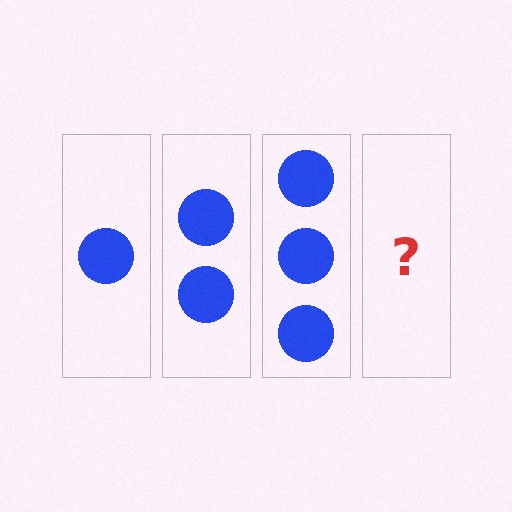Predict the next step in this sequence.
The next step is 4 circles.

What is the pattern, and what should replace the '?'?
The pattern is that each step adds one more circle. The '?' should be 4 circles.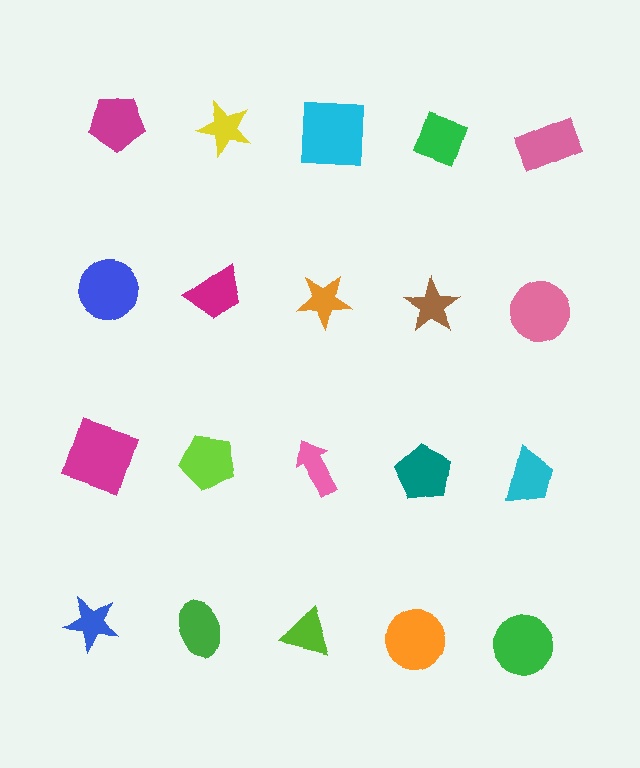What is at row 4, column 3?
A lime triangle.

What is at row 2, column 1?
A blue circle.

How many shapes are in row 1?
5 shapes.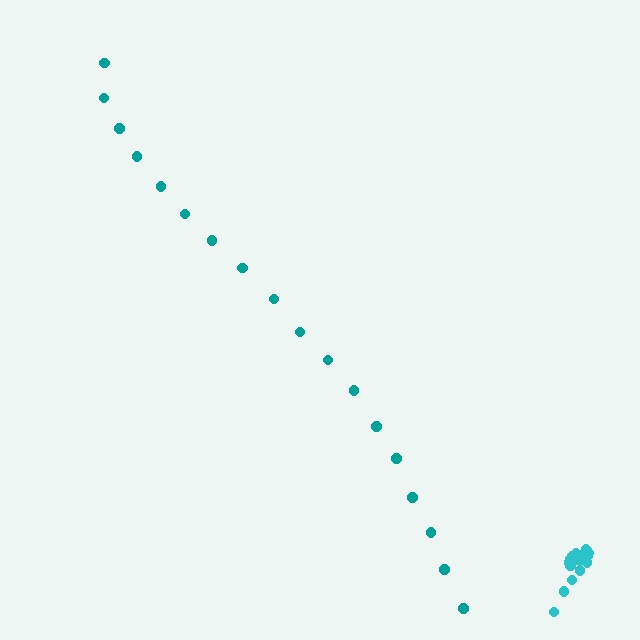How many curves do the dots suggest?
There are 2 distinct paths.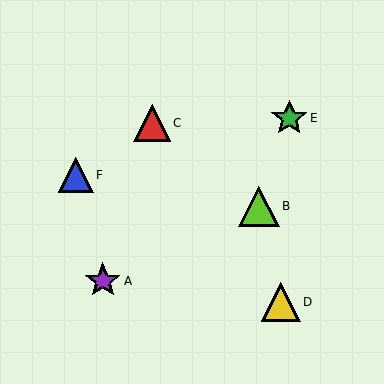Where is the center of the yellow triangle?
The center of the yellow triangle is at (281, 302).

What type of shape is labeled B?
Shape B is a lime triangle.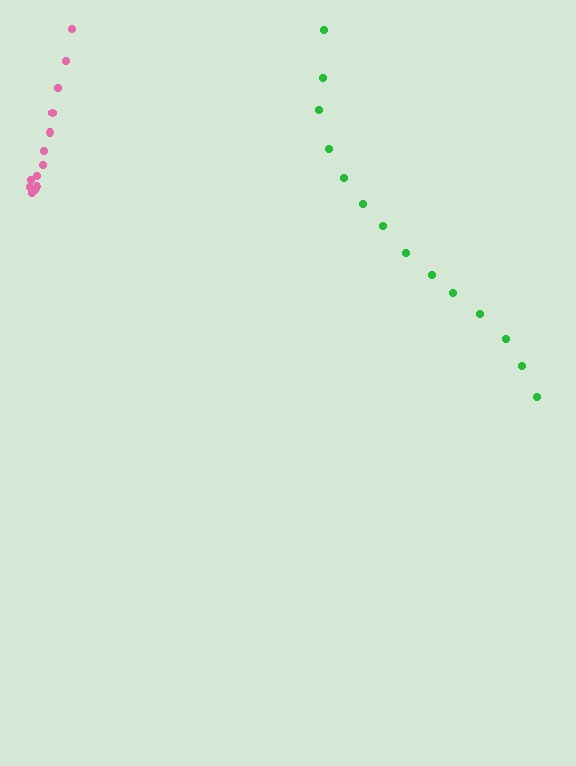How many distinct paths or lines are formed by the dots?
There are 2 distinct paths.